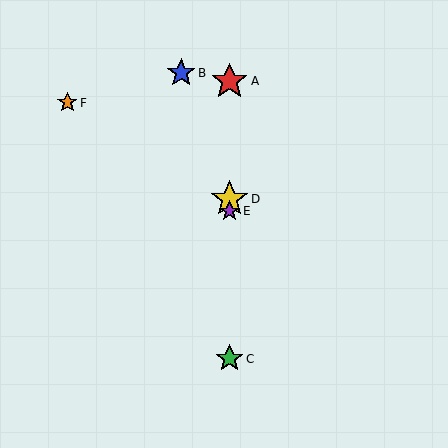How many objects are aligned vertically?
4 objects (A, C, D, E) are aligned vertically.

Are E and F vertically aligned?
No, E is at x≈229 and F is at x≈67.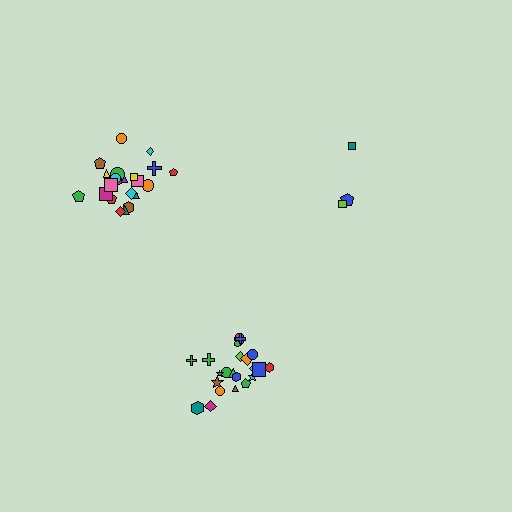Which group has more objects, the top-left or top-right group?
The top-left group.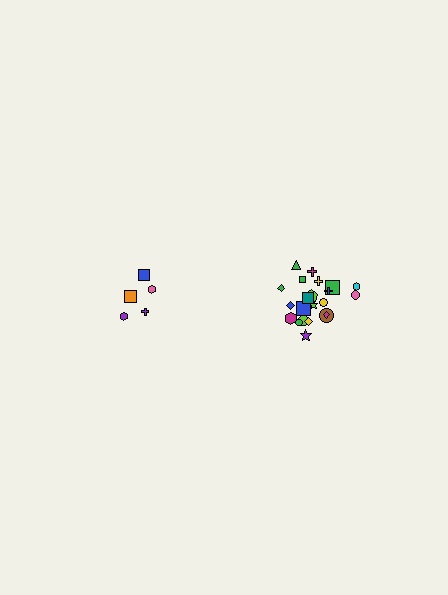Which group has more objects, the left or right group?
The right group.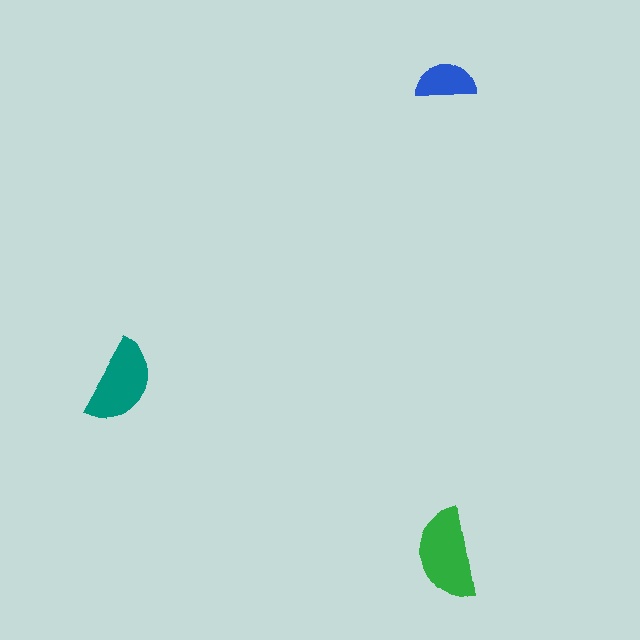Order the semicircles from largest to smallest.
the green one, the teal one, the blue one.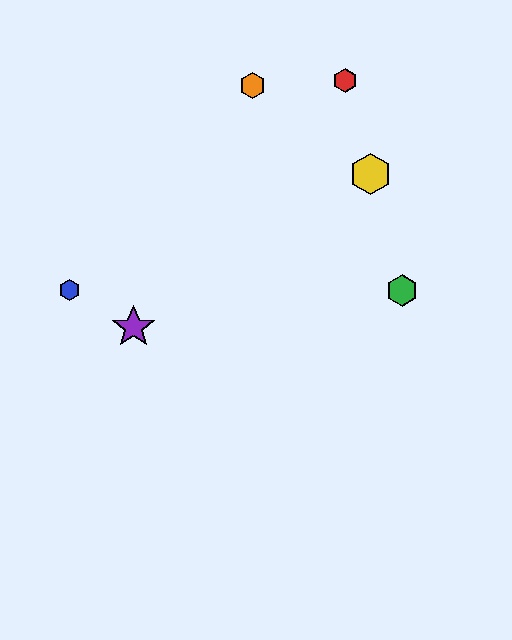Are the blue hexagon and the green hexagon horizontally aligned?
Yes, both are at y≈290.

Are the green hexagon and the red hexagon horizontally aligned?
No, the green hexagon is at y≈290 and the red hexagon is at y≈80.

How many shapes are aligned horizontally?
2 shapes (the blue hexagon, the green hexagon) are aligned horizontally.